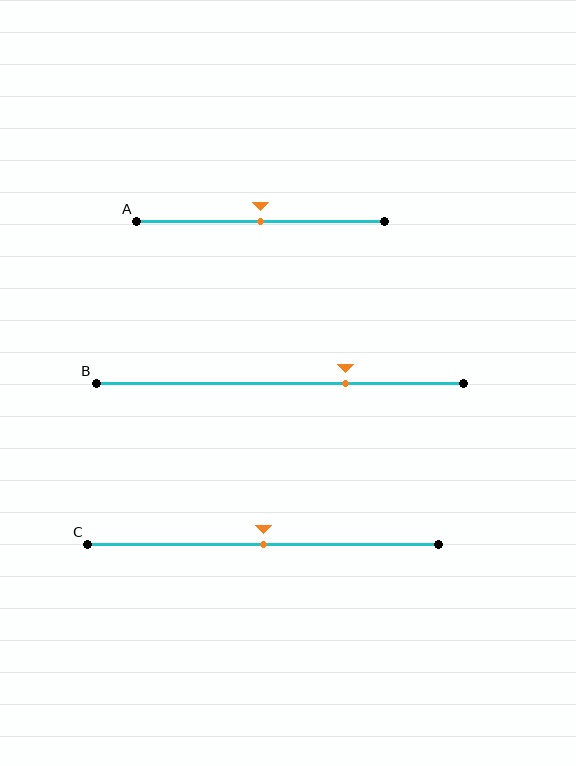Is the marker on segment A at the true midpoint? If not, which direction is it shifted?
Yes, the marker on segment A is at the true midpoint.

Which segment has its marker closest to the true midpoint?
Segment A has its marker closest to the true midpoint.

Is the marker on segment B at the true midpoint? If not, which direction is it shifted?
No, the marker on segment B is shifted to the right by about 18% of the segment length.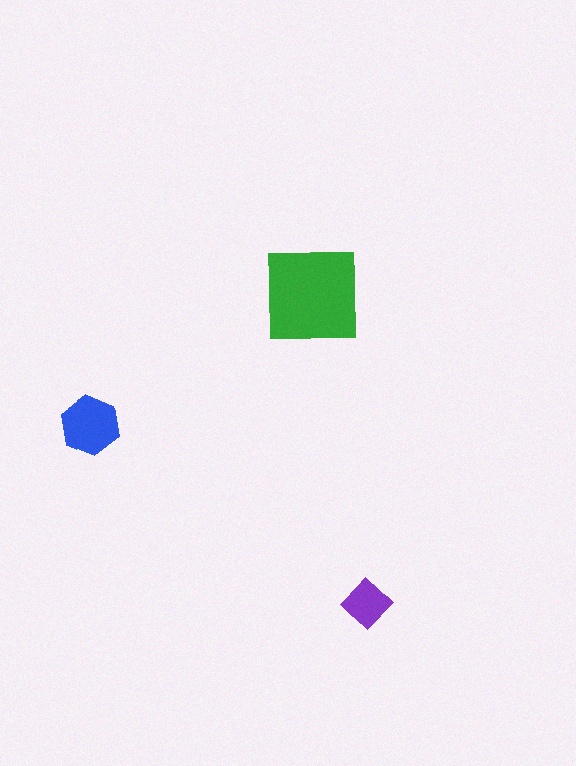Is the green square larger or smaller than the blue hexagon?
Larger.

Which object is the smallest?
The purple diamond.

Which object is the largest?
The green square.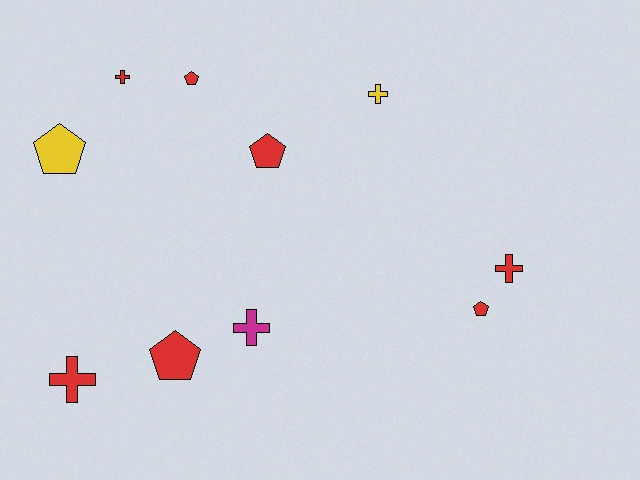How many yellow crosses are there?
There is 1 yellow cross.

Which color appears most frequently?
Red, with 7 objects.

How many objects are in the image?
There are 10 objects.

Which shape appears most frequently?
Cross, with 5 objects.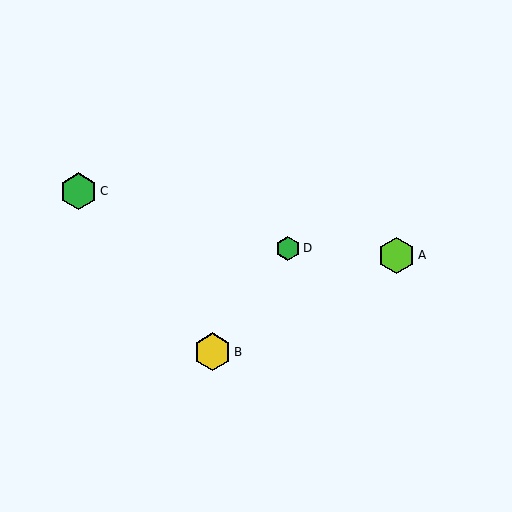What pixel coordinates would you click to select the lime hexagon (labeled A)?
Click at (397, 255) to select the lime hexagon A.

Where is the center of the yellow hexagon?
The center of the yellow hexagon is at (212, 352).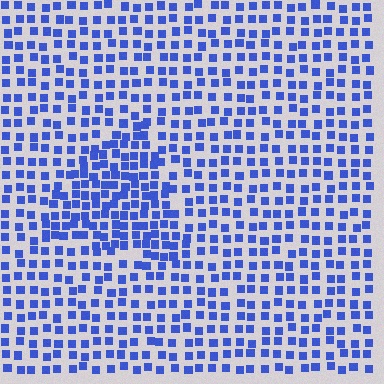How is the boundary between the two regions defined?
The boundary is defined by a change in element density (approximately 1.7x ratio). All elements are the same color, size, and shape.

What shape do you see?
I see a triangle.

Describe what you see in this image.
The image contains small blue elements arranged at two different densities. A triangle-shaped region is visible where the elements are more densely packed than the surrounding area.